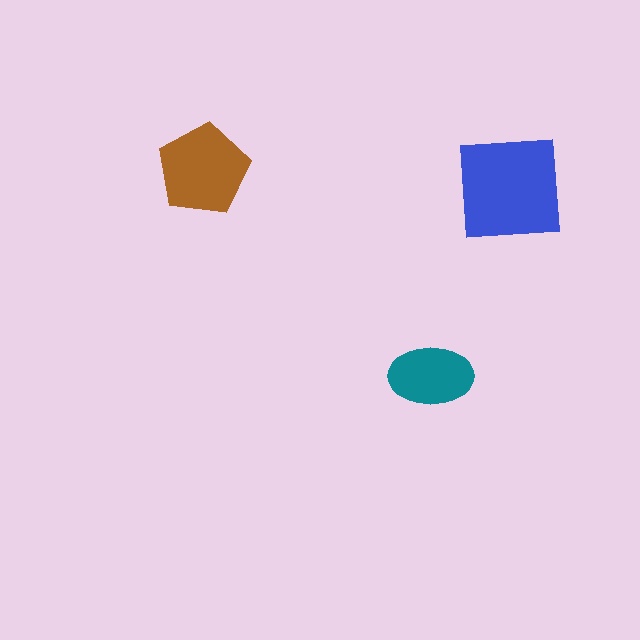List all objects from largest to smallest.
The blue square, the brown pentagon, the teal ellipse.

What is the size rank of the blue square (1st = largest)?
1st.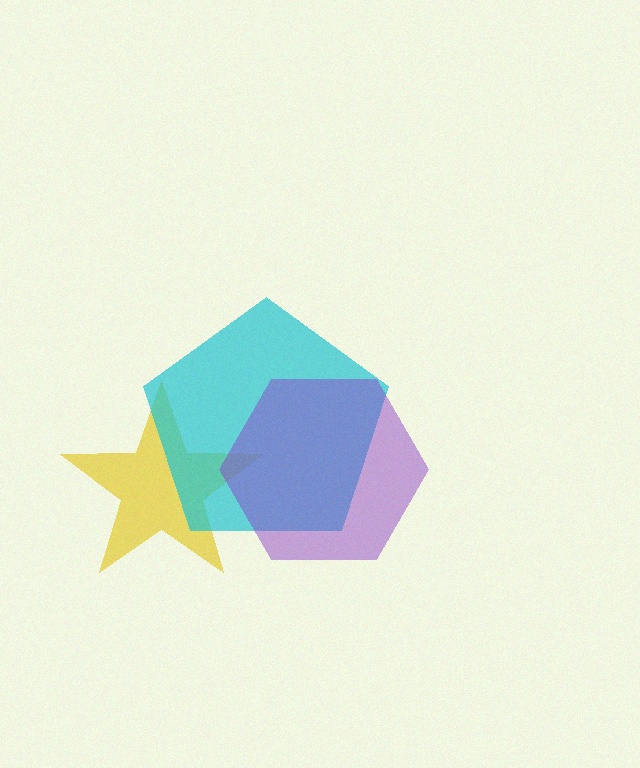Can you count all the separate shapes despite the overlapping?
Yes, there are 3 separate shapes.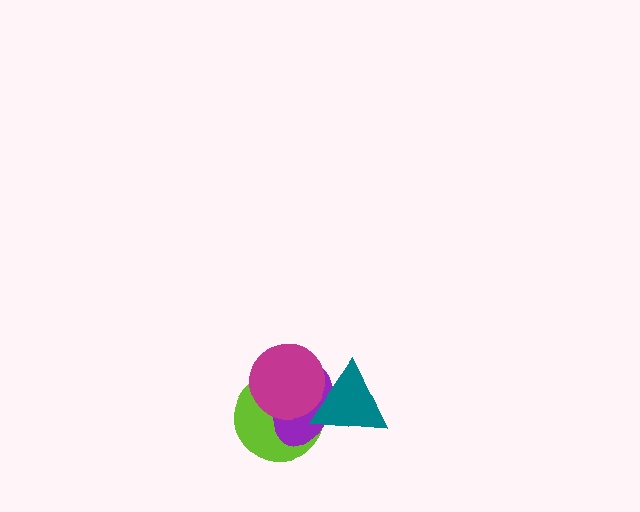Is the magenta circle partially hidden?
No, no other shape covers it.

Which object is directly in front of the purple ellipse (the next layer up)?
The teal triangle is directly in front of the purple ellipse.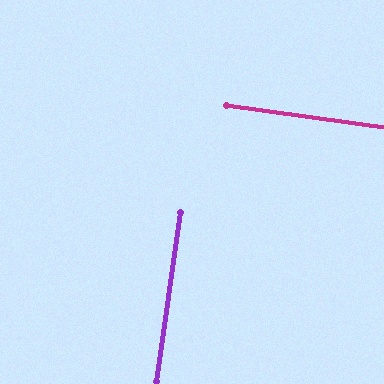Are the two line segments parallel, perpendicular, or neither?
Perpendicular — they meet at approximately 90°.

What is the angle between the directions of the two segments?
Approximately 90 degrees.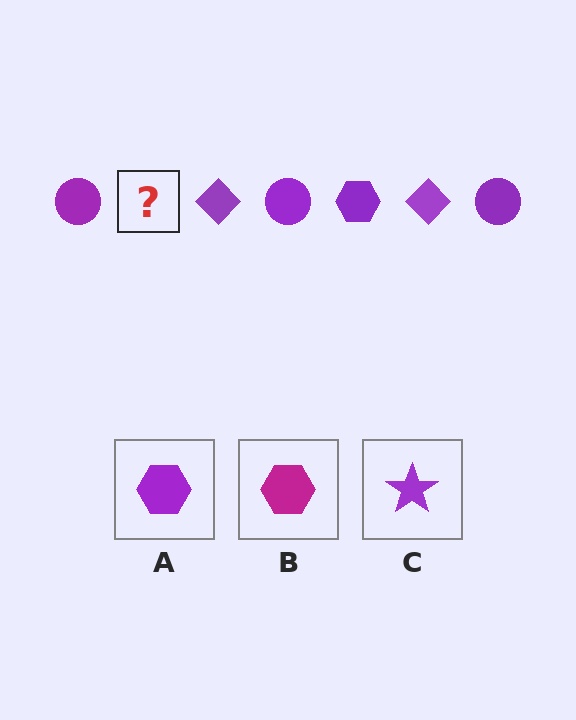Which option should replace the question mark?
Option A.